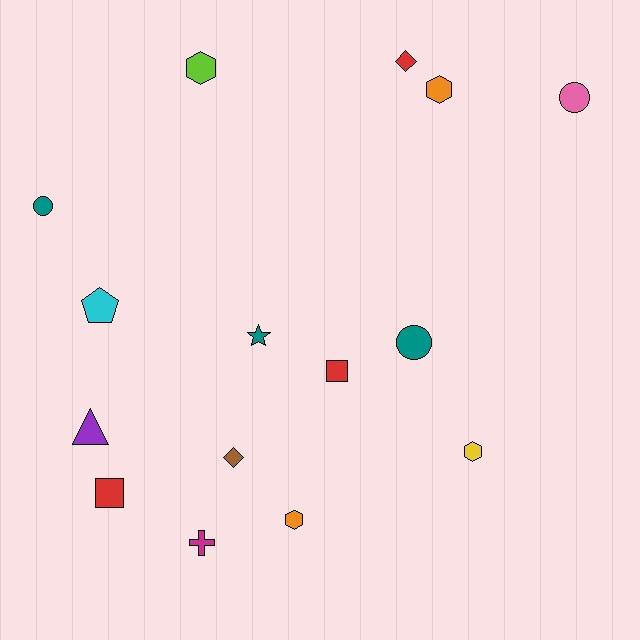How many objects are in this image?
There are 15 objects.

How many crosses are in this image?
There is 1 cross.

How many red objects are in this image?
There are 3 red objects.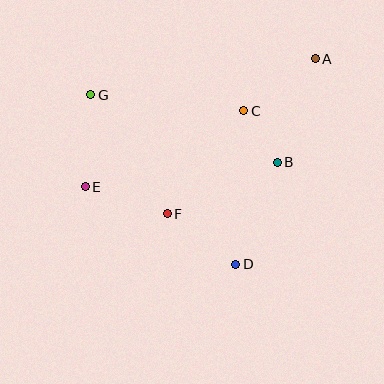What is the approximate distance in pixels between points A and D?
The distance between A and D is approximately 220 pixels.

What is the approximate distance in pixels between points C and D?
The distance between C and D is approximately 154 pixels.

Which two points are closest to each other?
Points B and C are closest to each other.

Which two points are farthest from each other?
Points A and E are farthest from each other.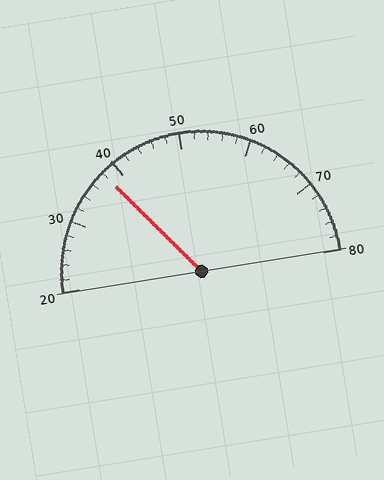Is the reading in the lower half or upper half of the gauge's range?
The reading is in the lower half of the range (20 to 80).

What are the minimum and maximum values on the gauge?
The gauge ranges from 20 to 80.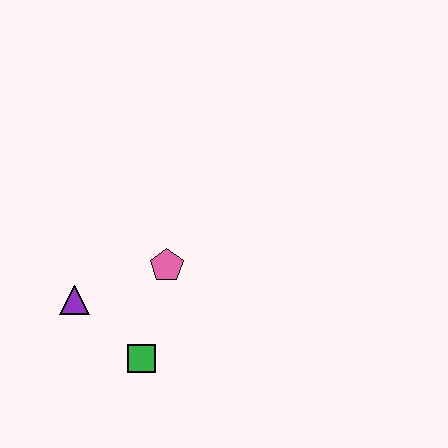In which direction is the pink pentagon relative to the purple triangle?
The pink pentagon is to the right of the purple triangle.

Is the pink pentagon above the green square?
Yes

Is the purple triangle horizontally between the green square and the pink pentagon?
No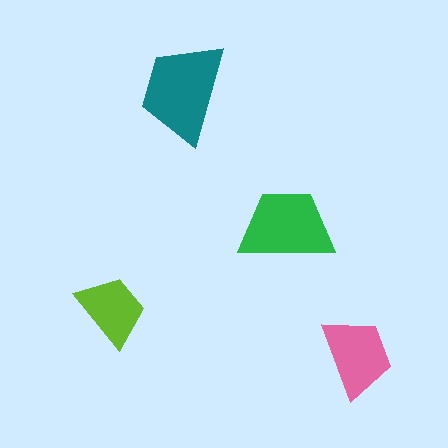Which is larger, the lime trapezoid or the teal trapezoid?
The teal one.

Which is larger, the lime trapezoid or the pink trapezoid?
The pink one.